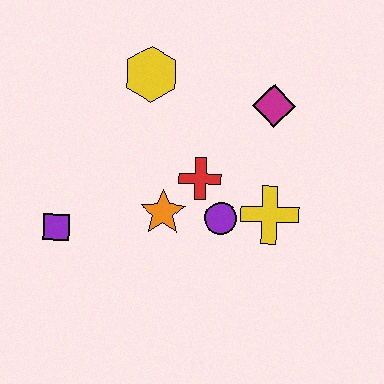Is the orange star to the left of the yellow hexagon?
No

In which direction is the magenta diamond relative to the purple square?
The magenta diamond is to the right of the purple square.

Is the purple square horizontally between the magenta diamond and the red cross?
No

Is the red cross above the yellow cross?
Yes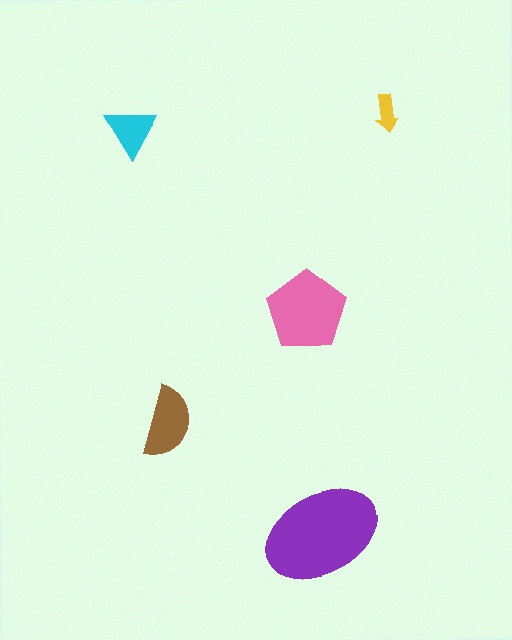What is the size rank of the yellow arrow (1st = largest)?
5th.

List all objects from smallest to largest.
The yellow arrow, the cyan triangle, the brown semicircle, the pink pentagon, the purple ellipse.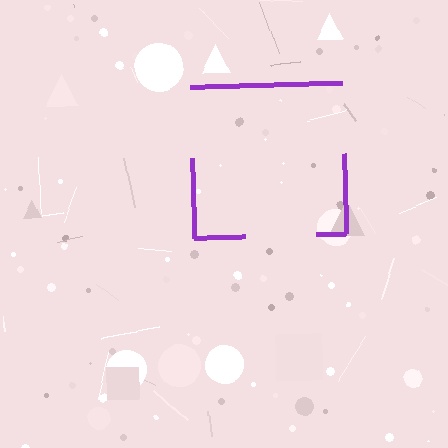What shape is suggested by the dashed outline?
The dashed outline suggests a square.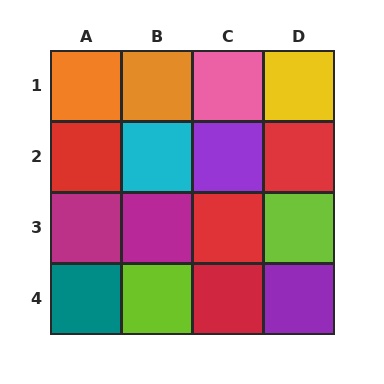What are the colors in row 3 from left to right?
Magenta, magenta, red, lime.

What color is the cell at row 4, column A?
Teal.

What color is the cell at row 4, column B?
Lime.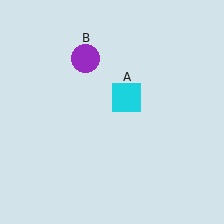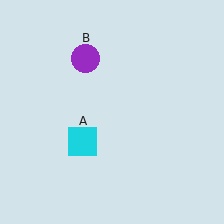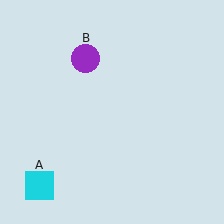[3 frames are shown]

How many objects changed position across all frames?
1 object changed position: cyan square (object A).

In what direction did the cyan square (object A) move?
The cyan square (object A) moved down and to the left.